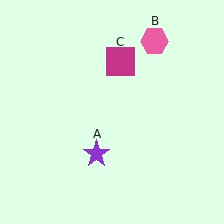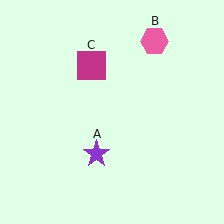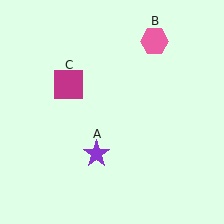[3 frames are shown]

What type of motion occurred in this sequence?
The magenta square (object C) rotated counterclockwise around the center of the scene.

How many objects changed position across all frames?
1 object changed position: magenta square (object C).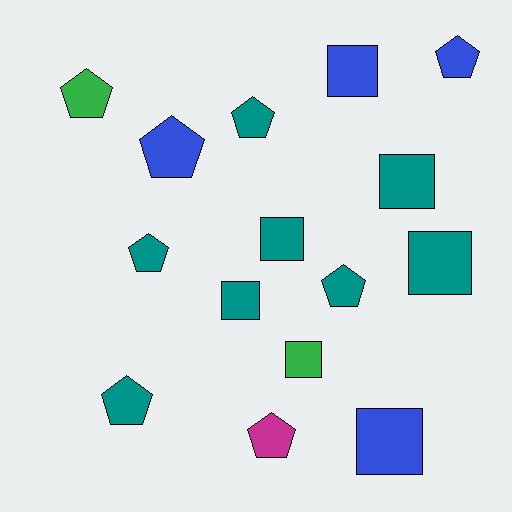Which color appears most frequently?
Teal, with 8 objects.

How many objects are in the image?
There are 15 objects.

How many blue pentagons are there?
There are 2 blue pentagons.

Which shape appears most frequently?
Pentagon, with 8 objects.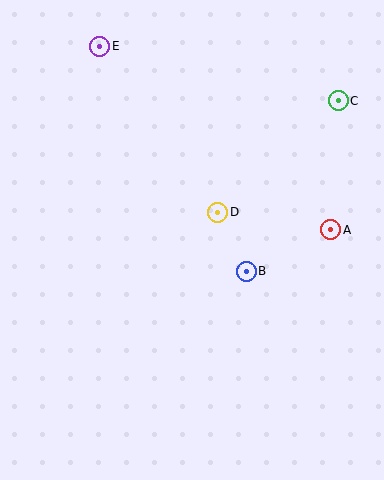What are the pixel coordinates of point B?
Point B is at (246, 271).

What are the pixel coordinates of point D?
Point D is at (218, 212).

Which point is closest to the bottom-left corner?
Point B is closest to the bottom-left corner.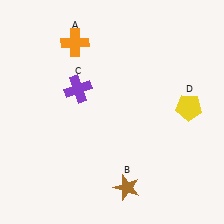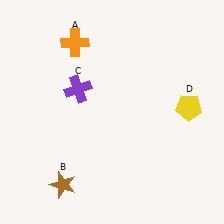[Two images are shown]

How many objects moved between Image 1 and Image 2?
1 object moved between the two images.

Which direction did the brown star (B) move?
The brown star (B) moved left.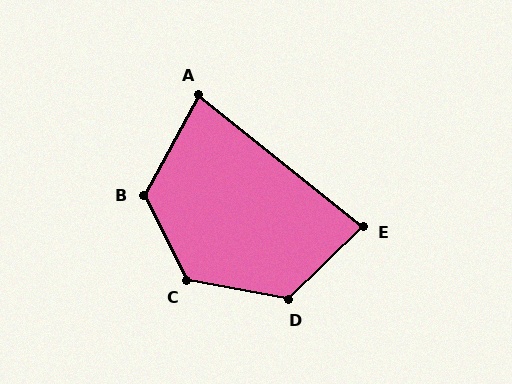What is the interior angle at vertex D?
Approximately 125 degrees (obtuse).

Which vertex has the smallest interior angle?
A, at approximately 80 degrees.